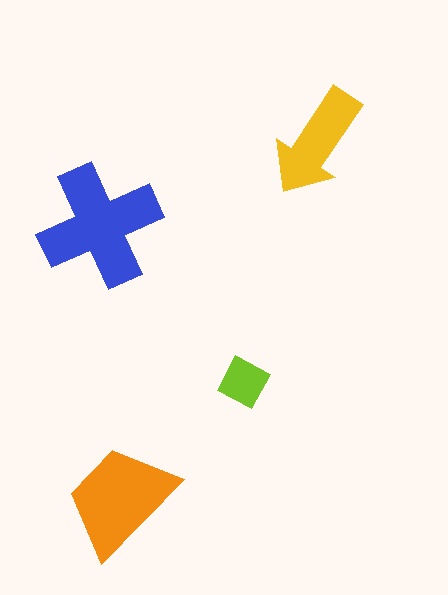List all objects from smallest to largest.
The lime square, the yellow arrow, the orange trapezoid, the blue cross.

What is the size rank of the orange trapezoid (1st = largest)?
2nd.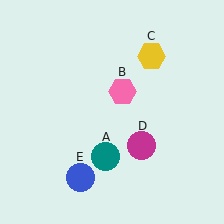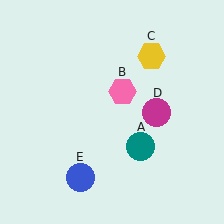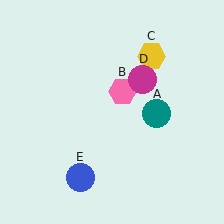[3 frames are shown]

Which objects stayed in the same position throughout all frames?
Pink hexagon (object B) and yellow hexagon (object C) and blue circle (object E) remained stationary.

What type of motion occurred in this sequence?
The teal circle (object A), magenta circle (object D) rotated counterclockwise around the center of the scene.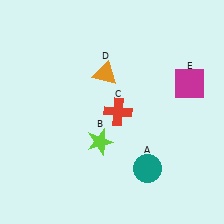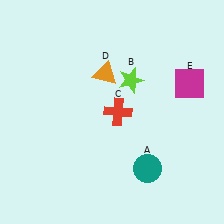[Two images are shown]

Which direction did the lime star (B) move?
The lime star (B) moved up.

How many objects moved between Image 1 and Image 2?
1 object moved between the two images.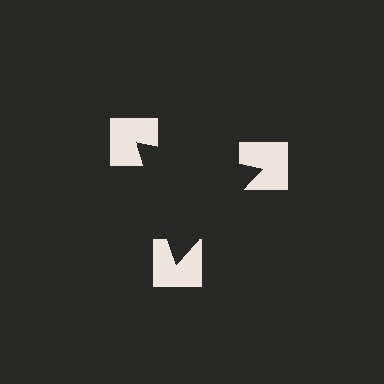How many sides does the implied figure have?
3 sides.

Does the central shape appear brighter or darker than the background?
It typically appears slightly darker than the background, even though no actual brightness change is drawn.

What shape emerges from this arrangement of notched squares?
An illusory triangle — its edges are inferred from the aligned wedge cuts in the notched squares, not physically drawn.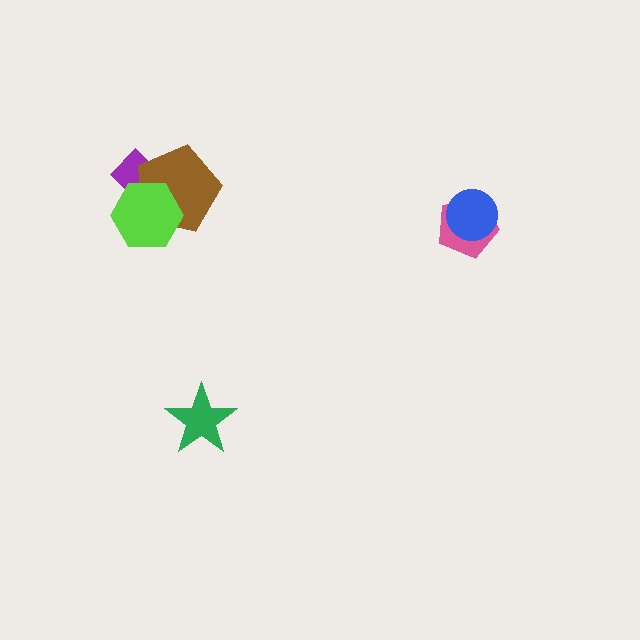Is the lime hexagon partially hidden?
No, no other shape covers it.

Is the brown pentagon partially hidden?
Yes, it is partially covered by another shape.